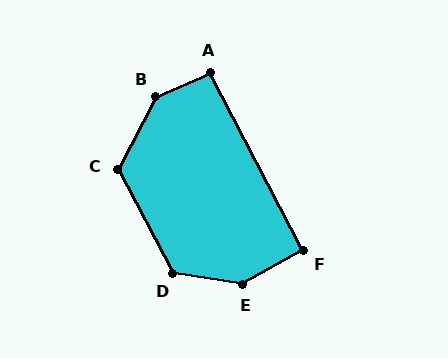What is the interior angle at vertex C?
Approximately 124 degrees (obtuse).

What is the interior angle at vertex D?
Approximately 127 degrees (obtuse).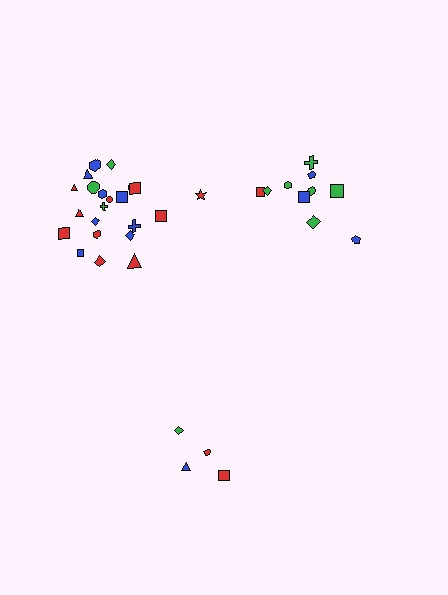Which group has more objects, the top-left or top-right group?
The top-left group.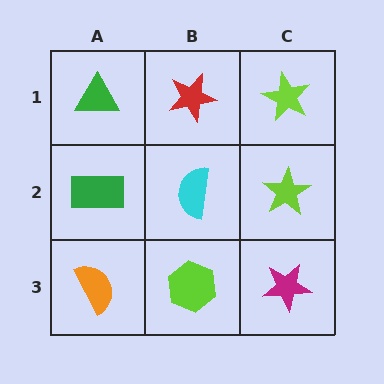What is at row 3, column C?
A magenta star.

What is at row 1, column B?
A red star.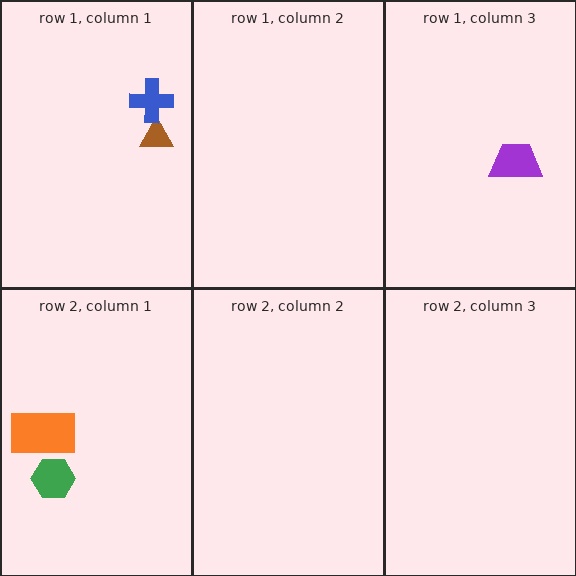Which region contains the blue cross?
The row 1, column 1 region.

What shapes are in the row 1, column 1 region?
The brown triangle, the blue cross.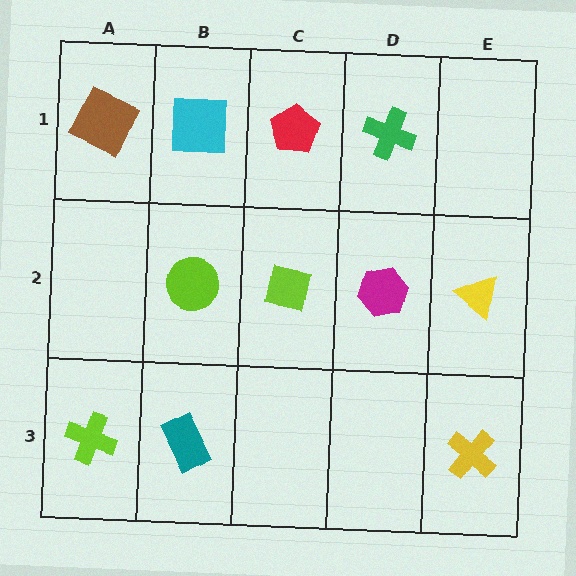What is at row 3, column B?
A teal rectangle.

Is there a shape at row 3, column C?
No, that cell is empty.